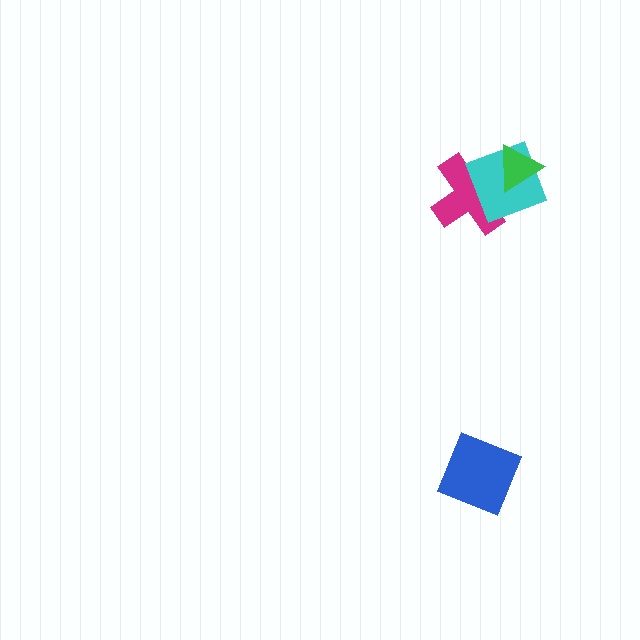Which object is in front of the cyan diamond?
The green triangle is in front of the cyan diamond.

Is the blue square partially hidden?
No, no other shape covers it.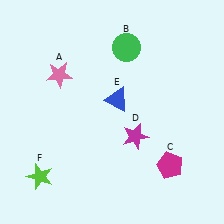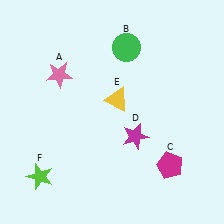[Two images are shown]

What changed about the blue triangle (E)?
In Image 1, E is blue. In Image 2, it changed to yellow.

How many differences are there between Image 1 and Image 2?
There is 1 difference between the two images.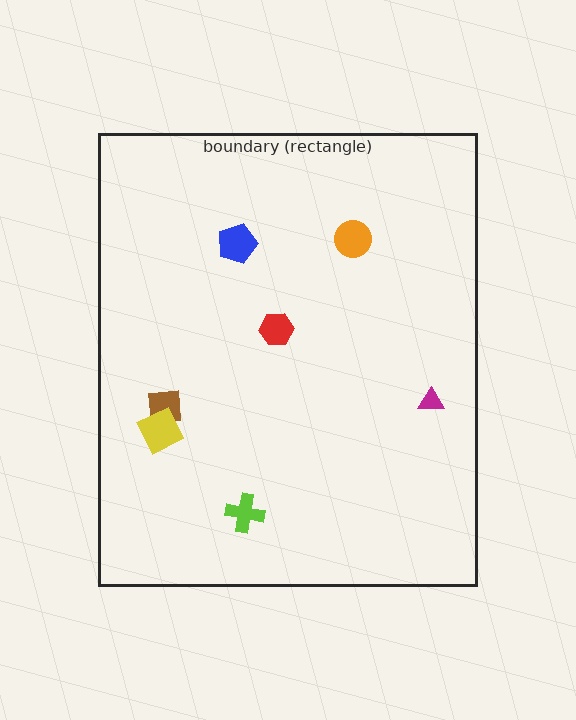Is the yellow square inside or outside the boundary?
Inside.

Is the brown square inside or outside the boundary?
Inside.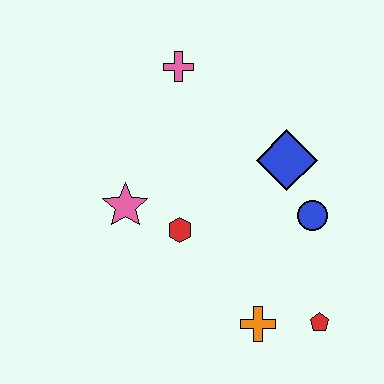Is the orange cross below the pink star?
Yes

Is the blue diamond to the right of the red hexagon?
Yes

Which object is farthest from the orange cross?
The pink cross is farthest from the orange cross.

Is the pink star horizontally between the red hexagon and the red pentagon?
No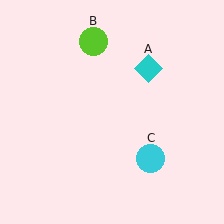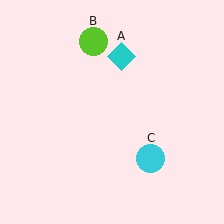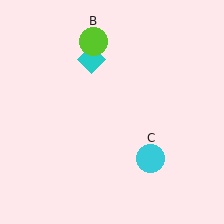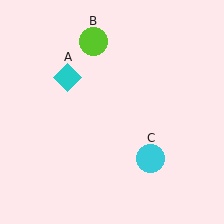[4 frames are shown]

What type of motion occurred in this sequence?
The cyan diamond (object A) rotated counterclockwise around the center of the scene.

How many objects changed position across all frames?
1 object changed position: cyan diamond (object A).